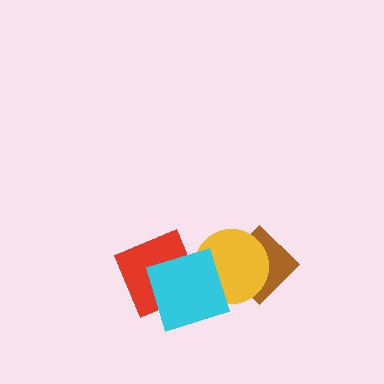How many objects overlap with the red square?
1 object overlaps with the red square.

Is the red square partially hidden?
Yes, it is partially covered by another shape.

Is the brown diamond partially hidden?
Yes, it is partially covered by another shape.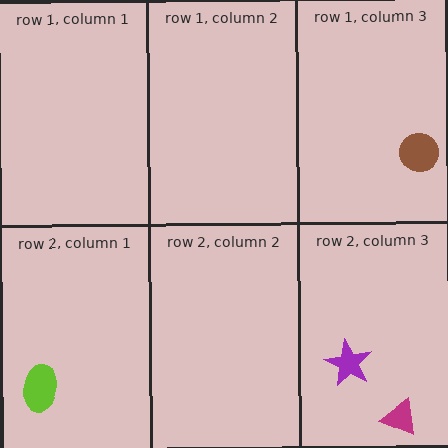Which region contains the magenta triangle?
The row 2, column 3 region.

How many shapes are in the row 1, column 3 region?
1.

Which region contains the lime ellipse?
The row 2, column 1 region.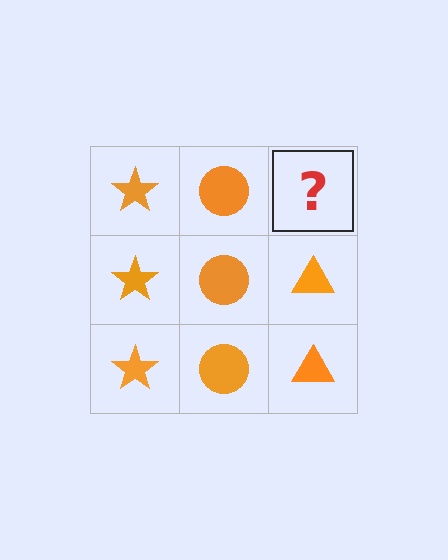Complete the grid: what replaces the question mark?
The question mark should be replaced with an orange triangle.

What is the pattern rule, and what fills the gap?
The rule is that each column has a consistent shape. The gap should be filled with an orange triangle.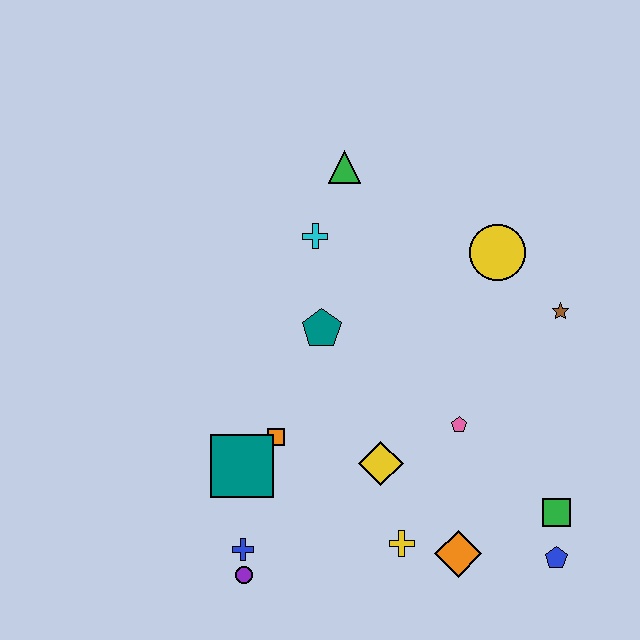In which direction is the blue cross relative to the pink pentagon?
The blue cross is to the left of the pink pentagon.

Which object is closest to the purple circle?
The blue cross is closest to the purple circle.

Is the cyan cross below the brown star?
No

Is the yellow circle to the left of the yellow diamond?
No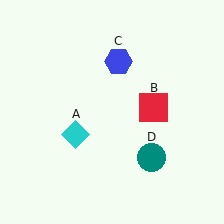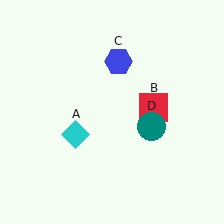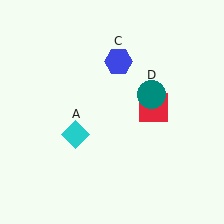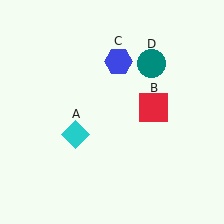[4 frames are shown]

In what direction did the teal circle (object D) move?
The teal circle (object D) moved up.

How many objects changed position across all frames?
1 object changed position: teal circle (object D).